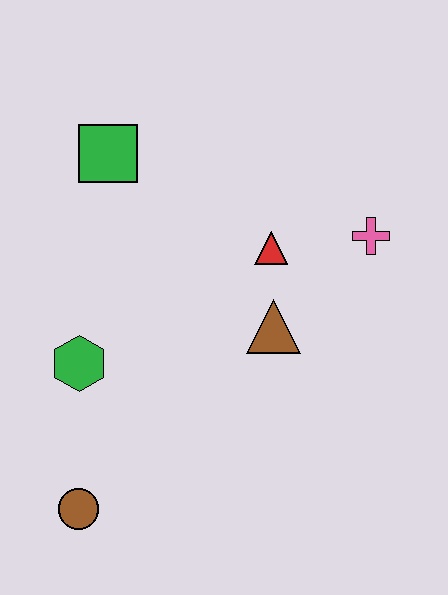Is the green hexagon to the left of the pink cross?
Yes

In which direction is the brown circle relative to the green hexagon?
The brown circle is below the green hexagon.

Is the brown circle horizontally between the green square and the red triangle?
No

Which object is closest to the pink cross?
The red triangle is closest to the pink cross.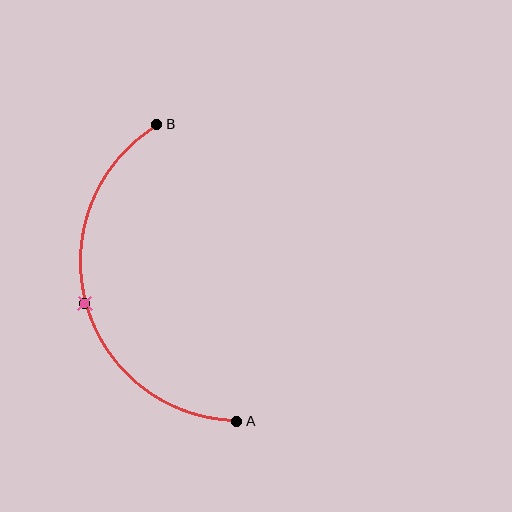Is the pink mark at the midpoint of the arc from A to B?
Yes. The pink mark lies on the arc at equal arc-length from both A and B — it is the arc midpoint.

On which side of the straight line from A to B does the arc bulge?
The arc bulges to the left of the straight line connecting A and B.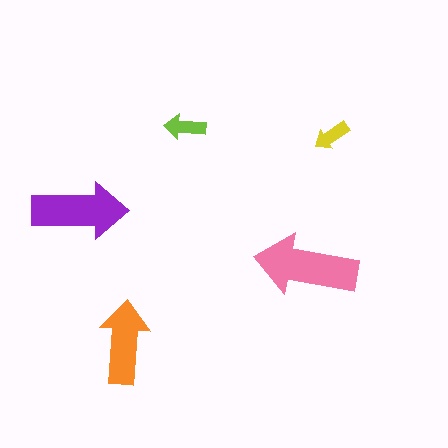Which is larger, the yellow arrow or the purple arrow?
The purple one.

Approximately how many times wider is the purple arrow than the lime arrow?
About 2.5 times wider.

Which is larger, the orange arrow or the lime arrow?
The orange one.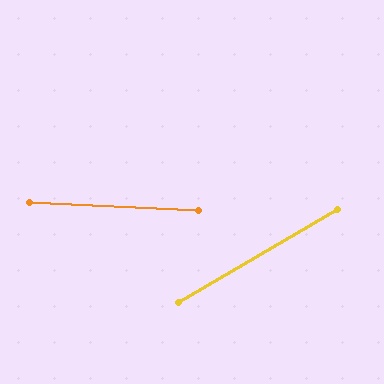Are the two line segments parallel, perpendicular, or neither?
Neither parallel nor perpendicular — they differ by about 33°.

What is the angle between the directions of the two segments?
Approximately 33 degrees.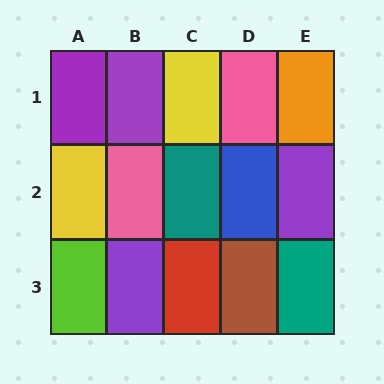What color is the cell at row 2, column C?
Teal.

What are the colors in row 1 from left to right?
Purple, purple, yellow, pink, orange.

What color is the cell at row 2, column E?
Purple.